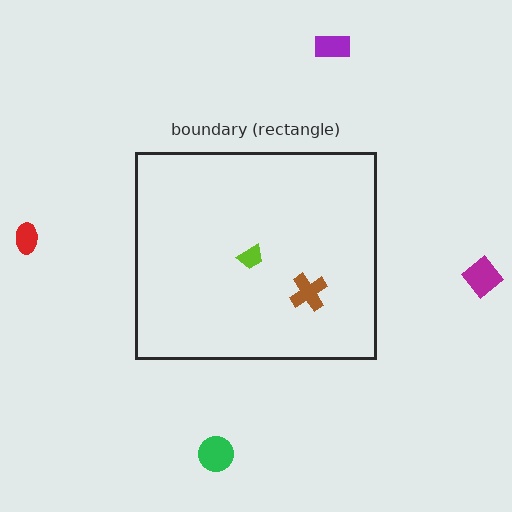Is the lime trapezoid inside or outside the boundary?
Inside.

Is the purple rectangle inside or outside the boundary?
Outside.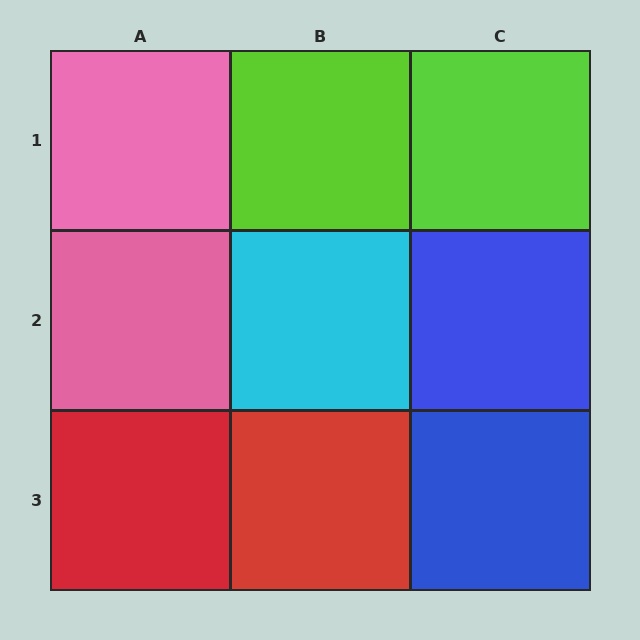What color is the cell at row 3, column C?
Blue.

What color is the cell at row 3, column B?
Red.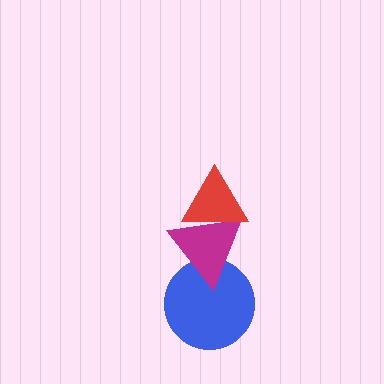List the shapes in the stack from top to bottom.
From top to bottom: the red triangle, the magenta triangle, the blue circle.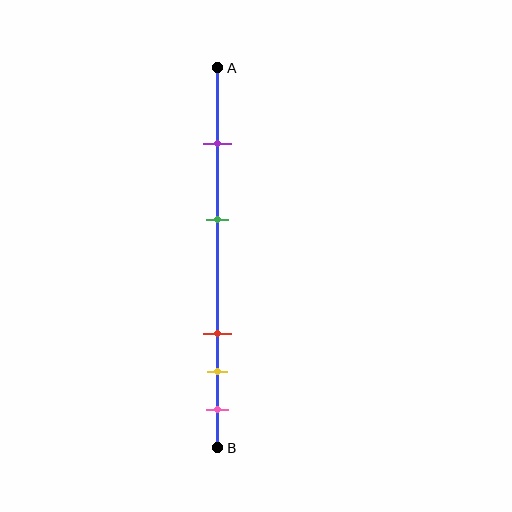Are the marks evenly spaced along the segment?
No, the marks are not evenly spaced.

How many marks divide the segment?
There are 5 marks dividing the segment.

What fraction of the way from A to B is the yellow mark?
The yellow mark is approximately 80% (0.8) of the way from A to B.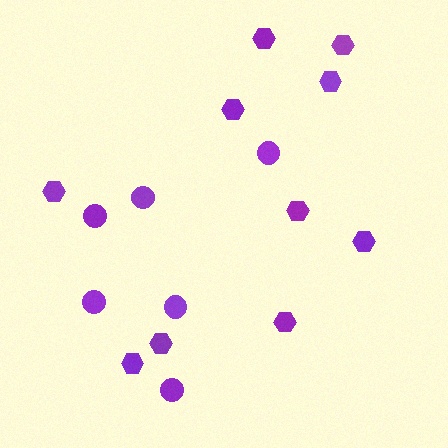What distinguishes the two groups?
There are 2 groups: one group of circles (6) and one group of hexagons (10).